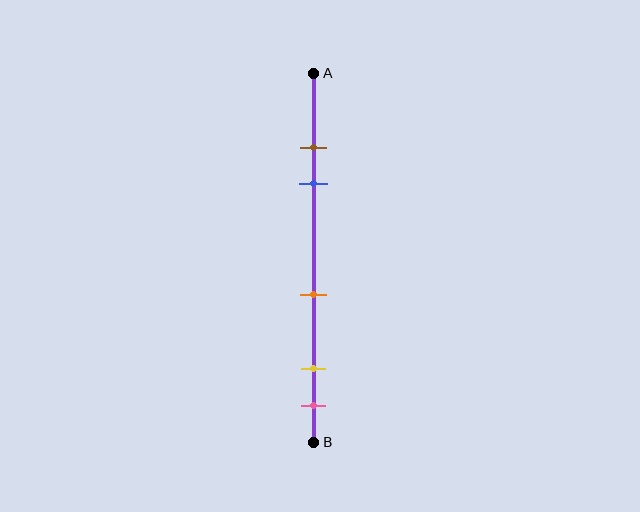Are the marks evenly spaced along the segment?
No, the marks are not evenly spaced.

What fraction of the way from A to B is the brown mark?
The brown mark is approximately 20% (0.2) of the way from A to B.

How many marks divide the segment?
There are 5 marks dividing the segment.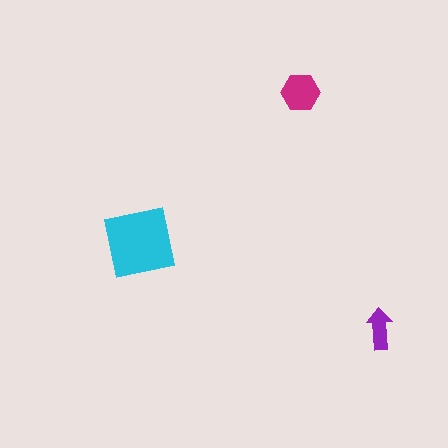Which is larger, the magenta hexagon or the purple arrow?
The magenta hexagon.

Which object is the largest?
The cyan square.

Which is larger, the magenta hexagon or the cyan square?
The cyan square.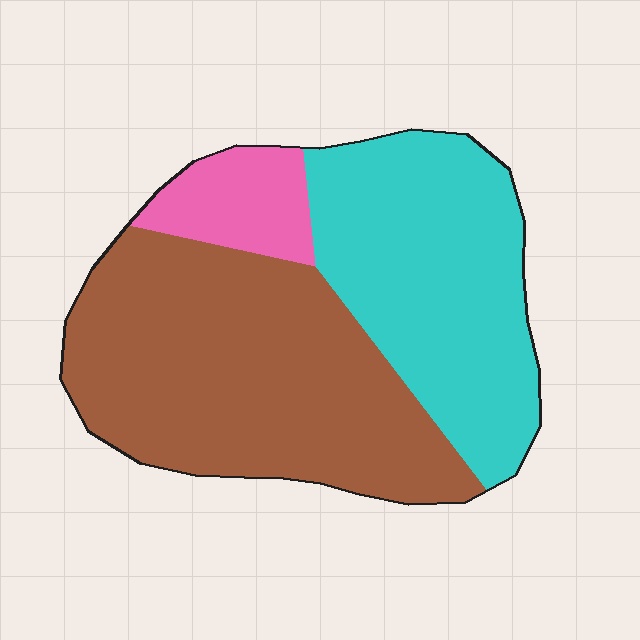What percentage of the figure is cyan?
Cyan takes up between a third and a half of the figure.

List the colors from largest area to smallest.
From largest to smallest: brown, cyan, pink.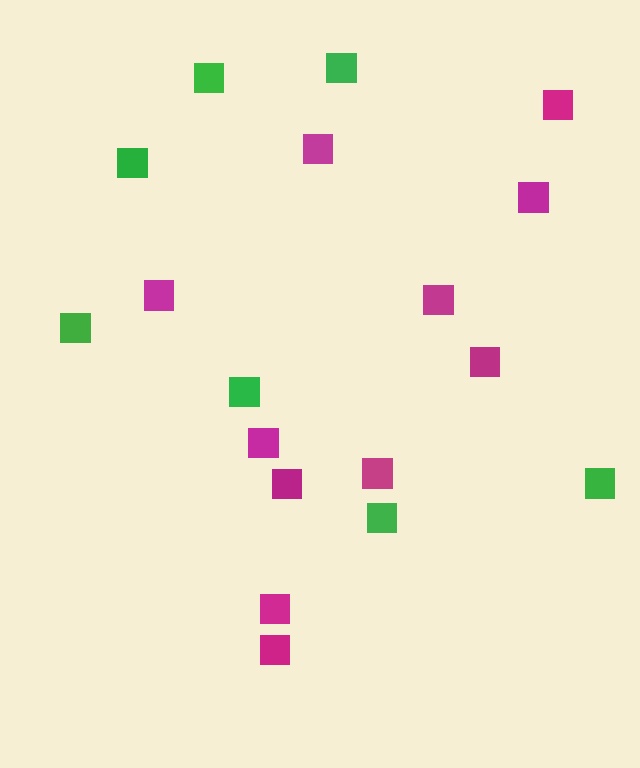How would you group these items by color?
There are 2 groups: one group of magenta squares (11) and one group of green squares (7).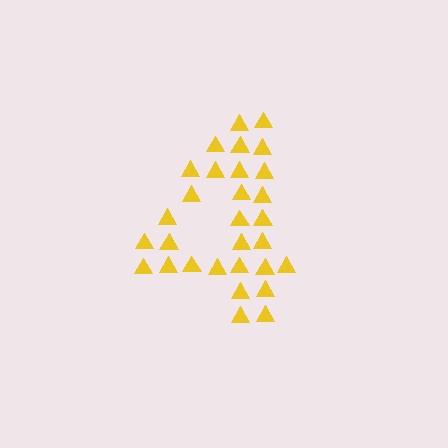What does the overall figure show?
The overall figure shows the digit 4.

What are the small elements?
The small elements are triangles.